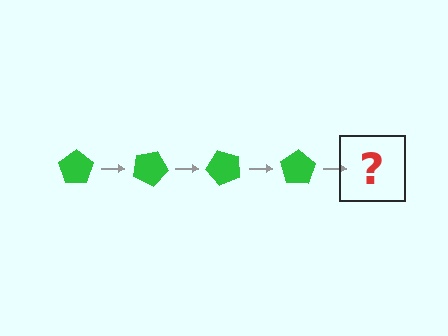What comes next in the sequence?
The next element should be a green pentagon rotated 100 degrees.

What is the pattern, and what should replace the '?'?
The pattern is that the pentagon rotates 25 degrees each step. The '?' should be a green pentagon rotated 100 degrees.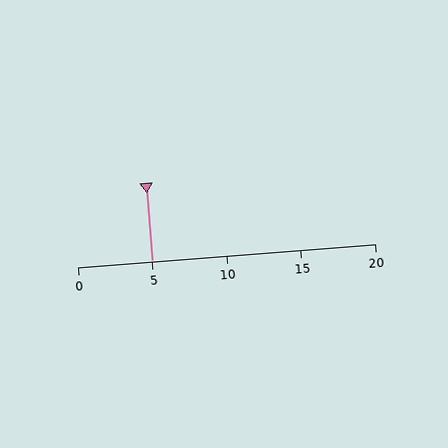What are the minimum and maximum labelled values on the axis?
The axis runs from 0 to 20.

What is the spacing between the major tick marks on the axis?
The major ticks are spaced 5 apart.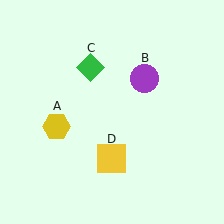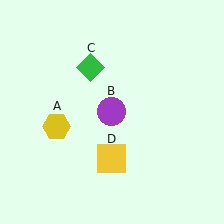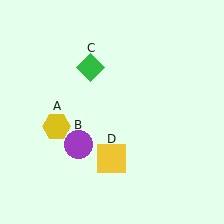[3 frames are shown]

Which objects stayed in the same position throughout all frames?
Yellow hexagon (object A) and green diamond (object C) and yellow square (object D) remained stationary.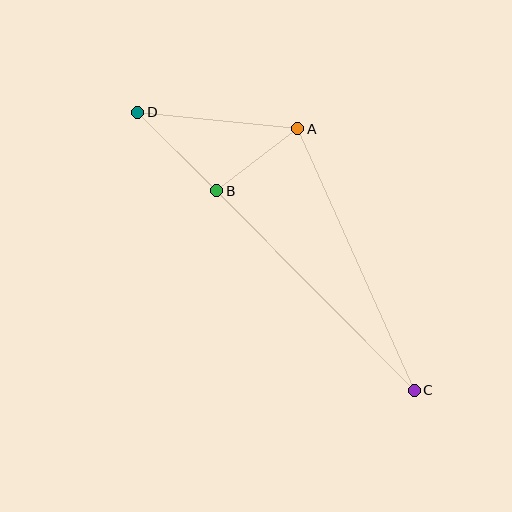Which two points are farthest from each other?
Points C and D are farthest from each other.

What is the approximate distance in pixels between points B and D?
The distance between B and D is approximately 111 pixels.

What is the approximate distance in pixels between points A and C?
The distance between A and C is approximately 286 pixels.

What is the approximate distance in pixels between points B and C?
The distance between B and C is approximately 281 pixels.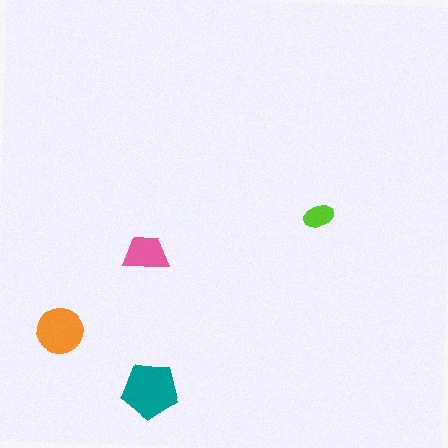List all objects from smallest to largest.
The lime ellipse, the pink trapezoid, the orange circle, the teal pentagon.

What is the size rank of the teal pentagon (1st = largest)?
1st.